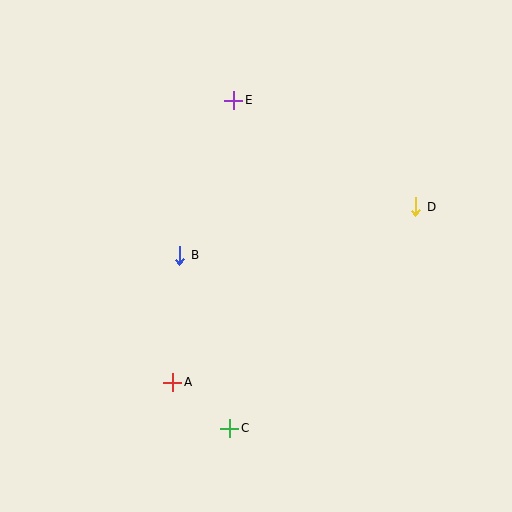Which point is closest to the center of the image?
Point B at (180, 255) is closest to the center.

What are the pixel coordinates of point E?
Point E is at (234, 100).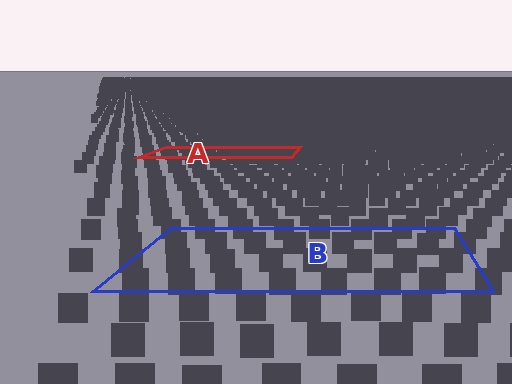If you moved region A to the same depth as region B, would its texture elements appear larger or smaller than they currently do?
They would appear larger. At a closer depth, the same texture elements are projected at a bigger on-screen size.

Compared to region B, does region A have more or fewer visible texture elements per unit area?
Region A has more texture elements per unit area — they are packed more densely because it is farther away.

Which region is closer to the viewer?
Region B is closer. The texture elements there are larger and more spread out.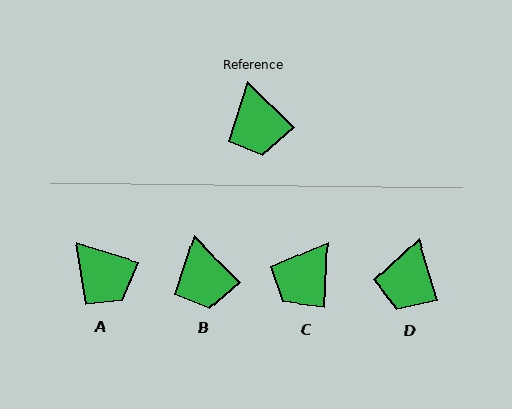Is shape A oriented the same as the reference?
No, it is off by about 27 degrees.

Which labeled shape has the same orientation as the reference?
B.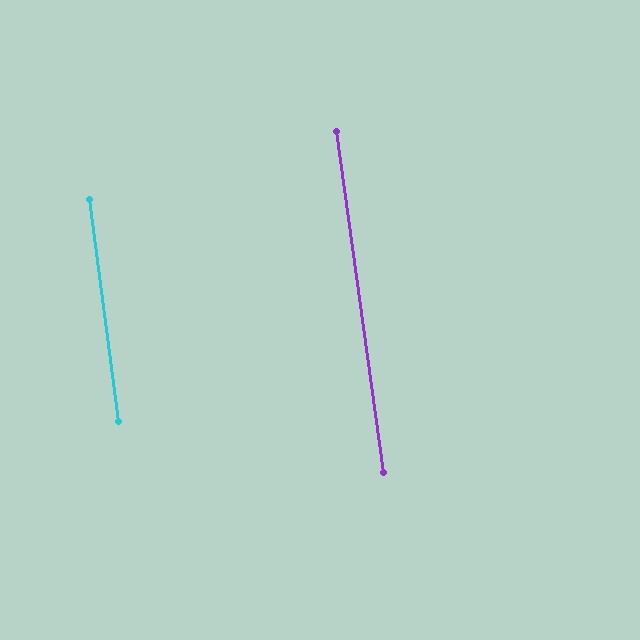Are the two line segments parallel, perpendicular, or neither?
Parallel — their directions differ by only 0.2°.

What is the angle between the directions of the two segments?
Approximately 0 degrees.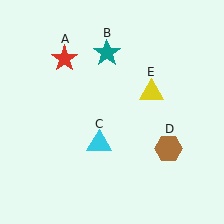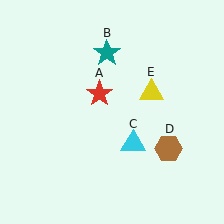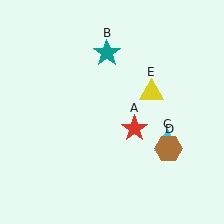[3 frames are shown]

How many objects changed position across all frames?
2 objects changed position: red star (object A), cyan triangle (object C).